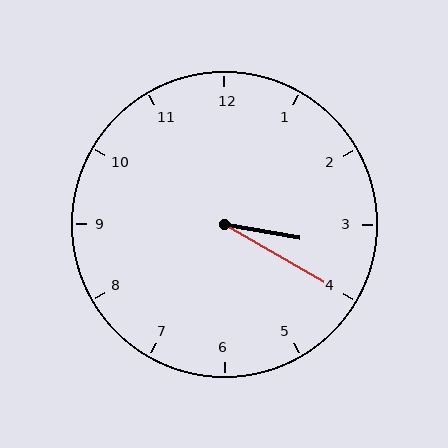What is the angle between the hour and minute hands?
Approximately 20 degrees.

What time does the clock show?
3:20.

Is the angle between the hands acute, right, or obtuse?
It is acute.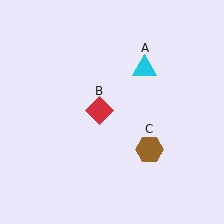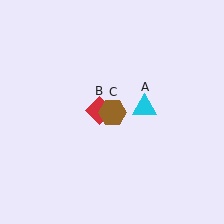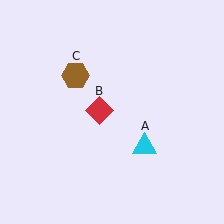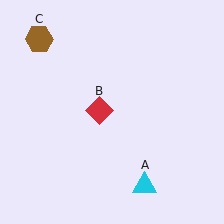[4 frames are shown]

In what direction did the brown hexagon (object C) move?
The brown hexagon (object C) moved up and to the left.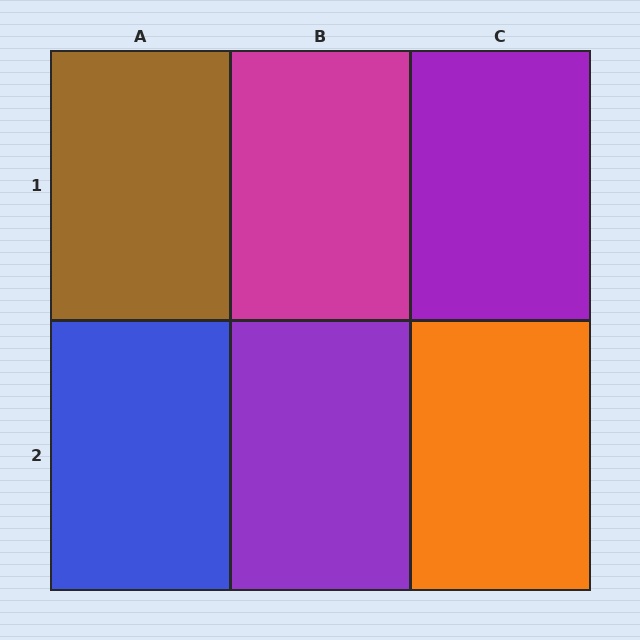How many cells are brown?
1 cell is brown.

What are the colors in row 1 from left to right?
Brown, magenta, purple.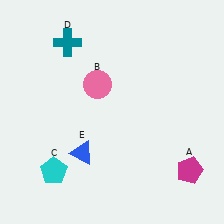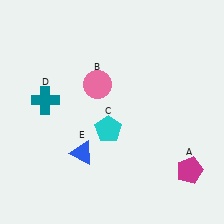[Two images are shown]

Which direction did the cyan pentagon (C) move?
The cyan pentagon (C) moved right.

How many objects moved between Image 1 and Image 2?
2 objects moved between the two images.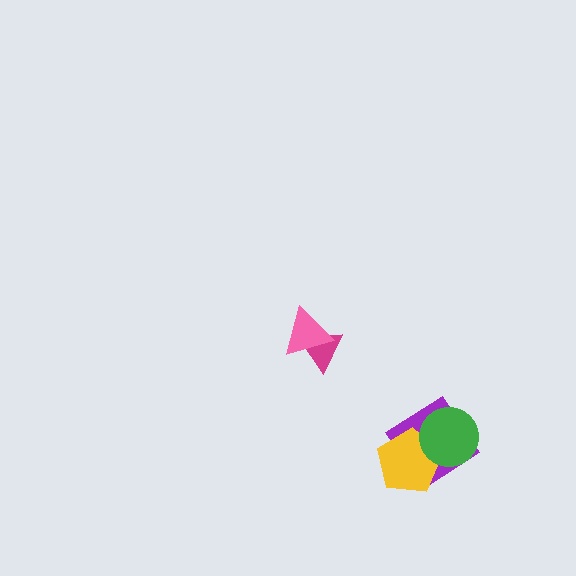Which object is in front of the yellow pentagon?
The green circle is in front of the yellow pentagon.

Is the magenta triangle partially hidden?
Yes, it is partially covered by another shape.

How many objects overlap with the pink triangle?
1 object overlaps with the pink triangle.